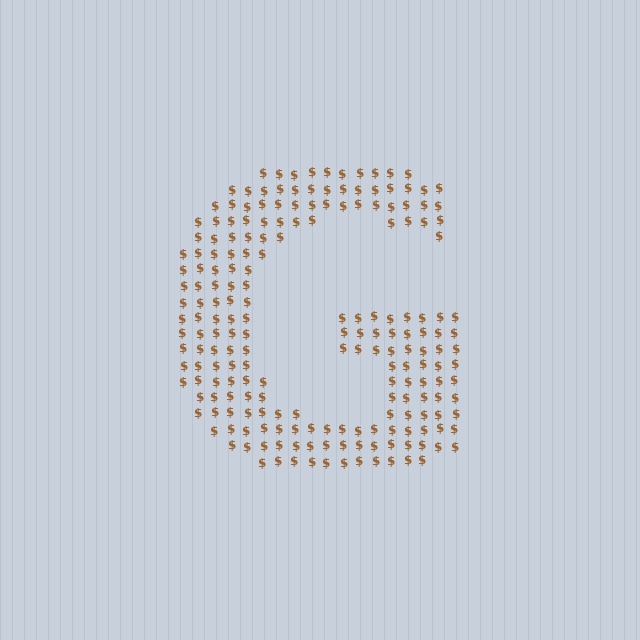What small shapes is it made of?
It is made of small dollar signs.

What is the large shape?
The large shape is the letter G.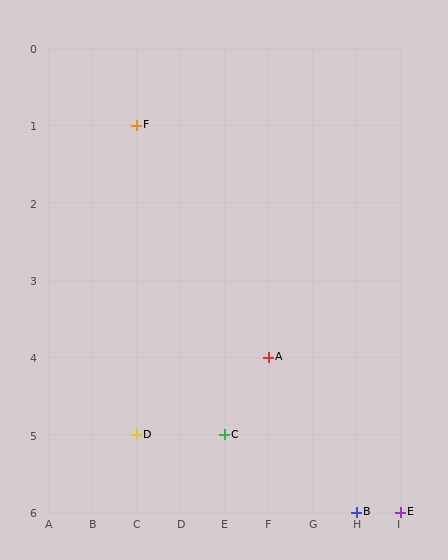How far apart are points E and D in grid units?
Points E and D are 6 columns and 1 row apart (about 6.1 grid units diagonally).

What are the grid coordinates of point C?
Point C is at grid coordinates (E, 5).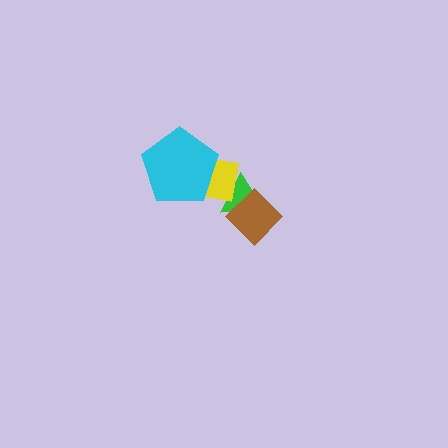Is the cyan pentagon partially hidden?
No, no other shape covers it.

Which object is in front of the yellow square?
The cyan pentagon is in front of the yellow square.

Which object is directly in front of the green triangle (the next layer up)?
The yellow square is directly in front of the green triangle.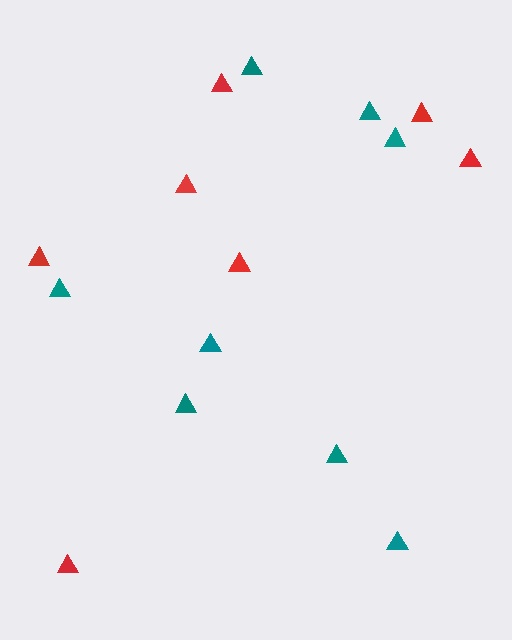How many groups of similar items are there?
There are 2 groups: one group of teal triangles (8) and one group of red triangles (7).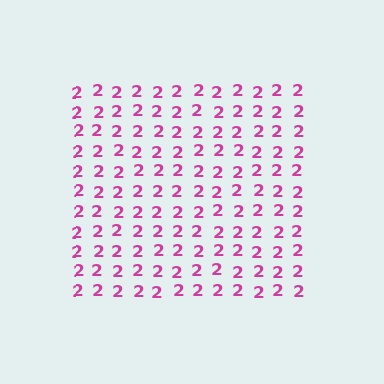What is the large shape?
The large shape is a square.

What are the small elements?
The small elements are digit 2's.